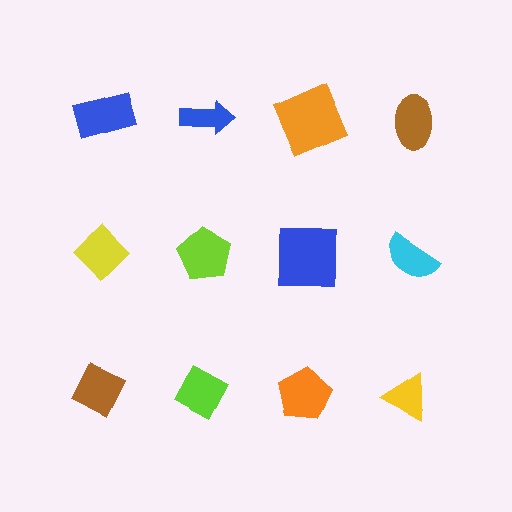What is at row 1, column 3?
An orange square.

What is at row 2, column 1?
A yellow diamond.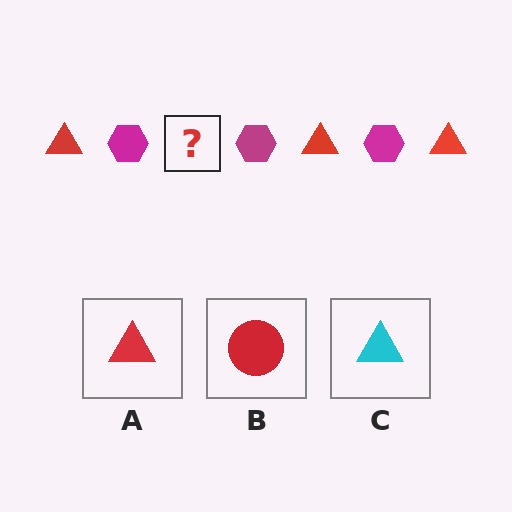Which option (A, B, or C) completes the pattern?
A.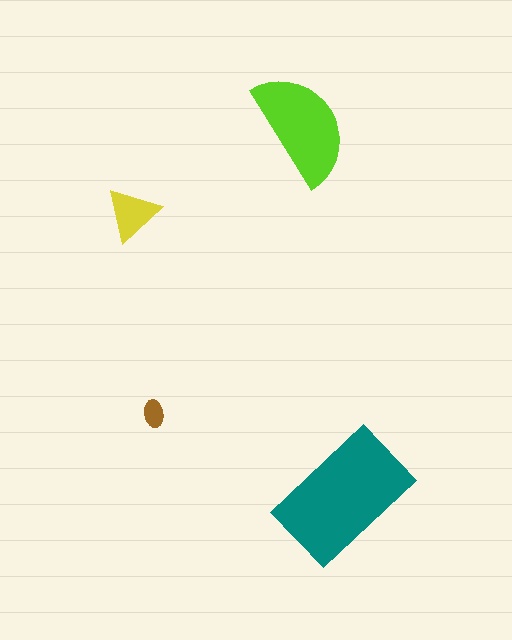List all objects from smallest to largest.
The brown ellipse, the yellow triangle, the lime semicircle, the teal rectangle.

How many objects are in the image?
There are 4 objects in the image.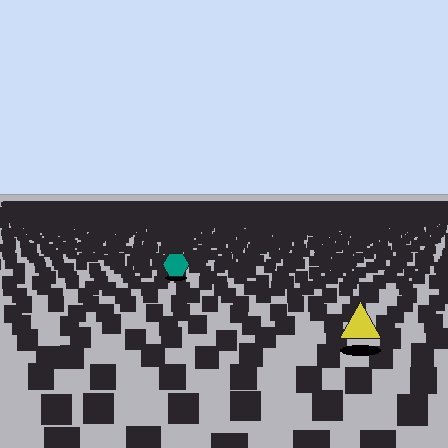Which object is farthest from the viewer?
The teal hexagon is farthest from the viewer. It appears smaller and the ground texture around it is denser.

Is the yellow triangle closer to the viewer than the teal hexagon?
Yes. The yellow triangle is closer — you can tell from the texture gradient: the ground texture is coarser near it.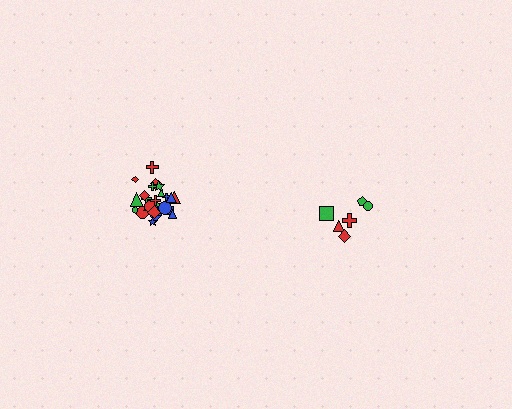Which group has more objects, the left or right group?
The left group.